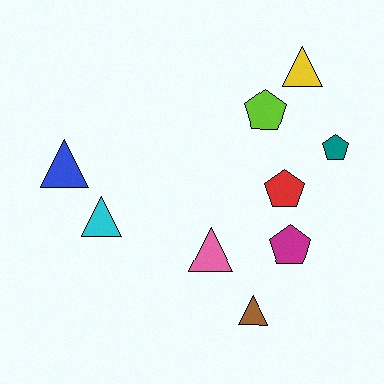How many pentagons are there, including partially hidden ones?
There are 4 pentagons.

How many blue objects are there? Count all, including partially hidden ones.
There is 1 blue object.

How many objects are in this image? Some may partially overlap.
There are 9 objects.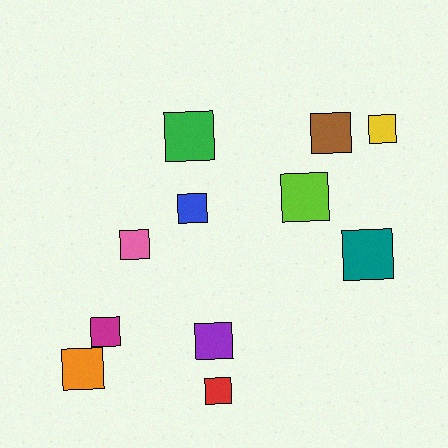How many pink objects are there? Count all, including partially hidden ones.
There is 1 pink object.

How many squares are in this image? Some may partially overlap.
There are 11 squares.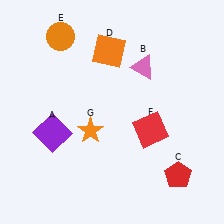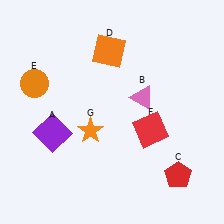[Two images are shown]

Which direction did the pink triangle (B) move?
The pink triangle (B) moved down.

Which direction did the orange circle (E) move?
The orange circle (E) moved down.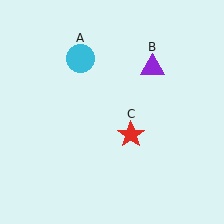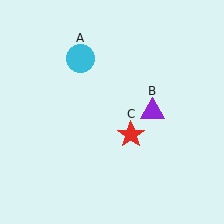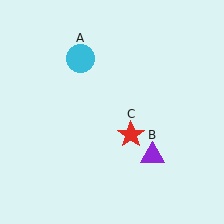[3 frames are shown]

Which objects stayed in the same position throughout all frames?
Cyan circle (object A) and red star (object C) remained stationary.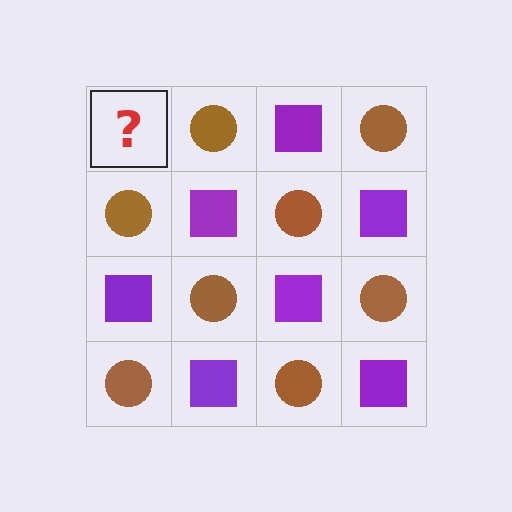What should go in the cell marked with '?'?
The missing cell should contain a purple square.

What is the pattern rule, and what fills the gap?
The rule is that it alternates purple square and brown circle in a checkerboard pattern. The gap should be filled with a purple square.